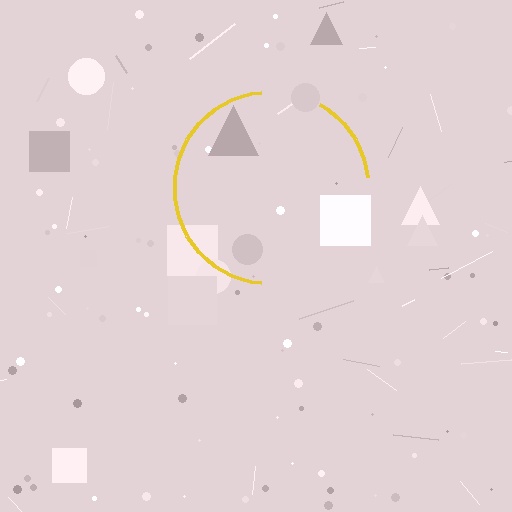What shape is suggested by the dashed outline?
The dashed outline suggests a circle.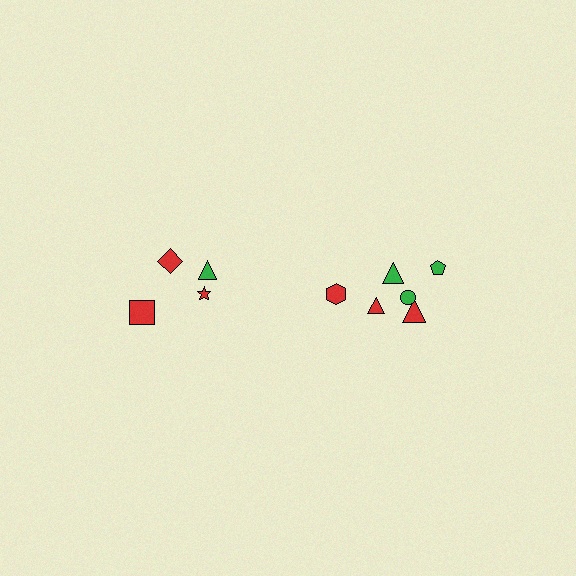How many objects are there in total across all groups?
There are 10 objects.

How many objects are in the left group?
There are 4 objects.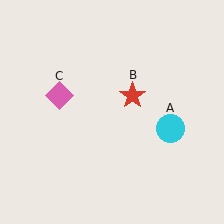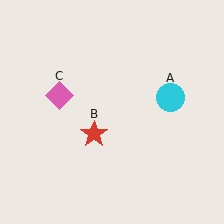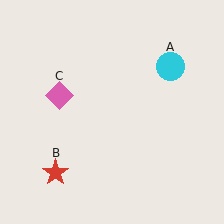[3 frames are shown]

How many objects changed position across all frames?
2 objects changed position: cyan circle (object A), red star (object B).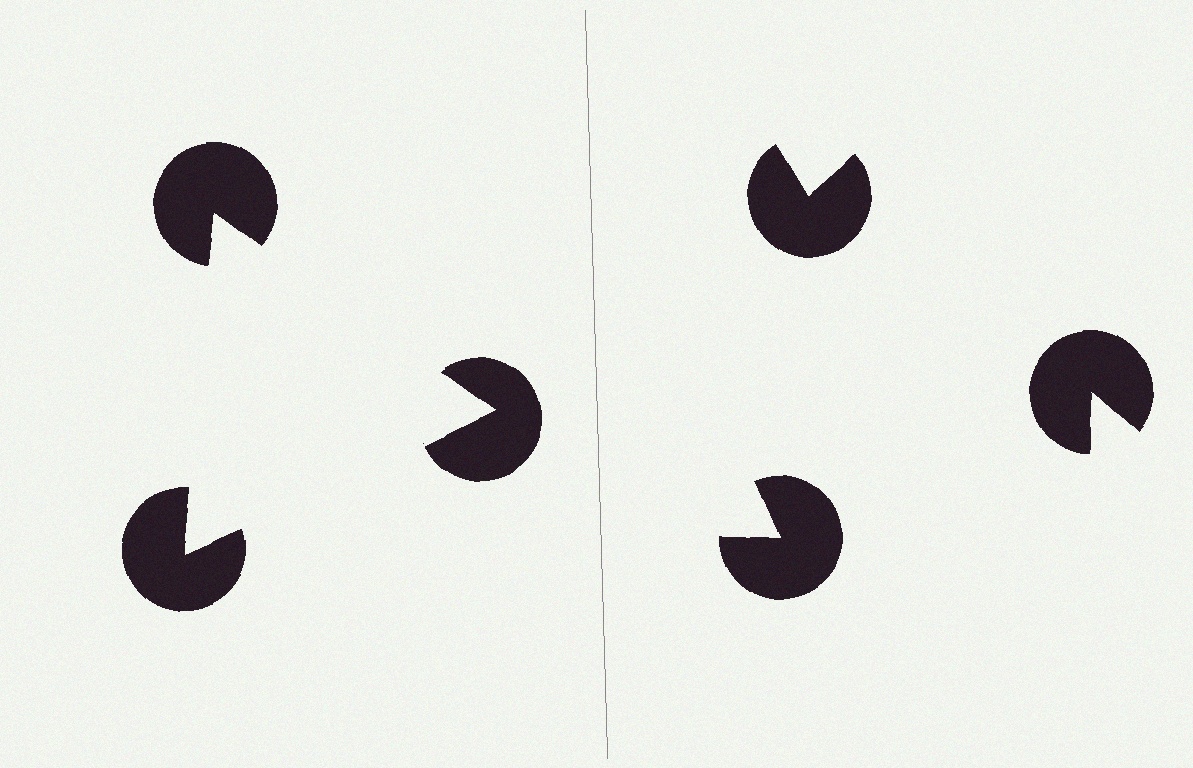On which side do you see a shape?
An illusory triangle appears on the left side. On the right side the wedge cuts are rotated, so no coherent shape forms.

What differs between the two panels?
The pac-man discs are positioned identically on both sides; only the wedge orientations differ. On the left they align to a triangle; on the right they are misaligned.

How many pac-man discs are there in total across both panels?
6 — 3 on each side.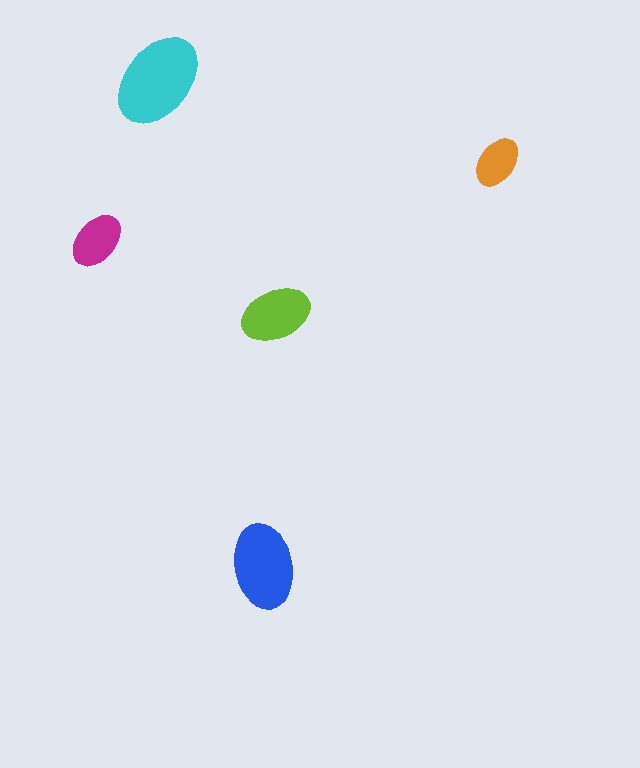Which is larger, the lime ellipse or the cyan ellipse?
The cyan one.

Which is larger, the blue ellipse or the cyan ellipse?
The cyan one.